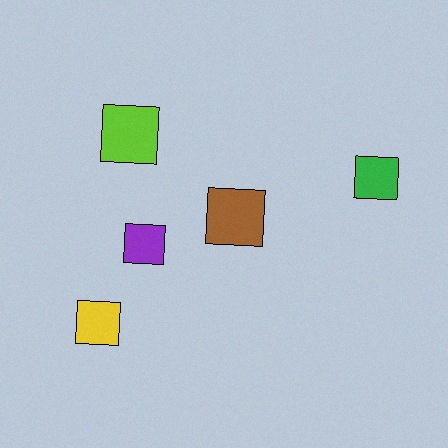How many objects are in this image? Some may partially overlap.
There are 5 objects.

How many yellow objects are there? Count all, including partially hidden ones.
There is 1 yellow object.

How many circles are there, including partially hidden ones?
There are no circles.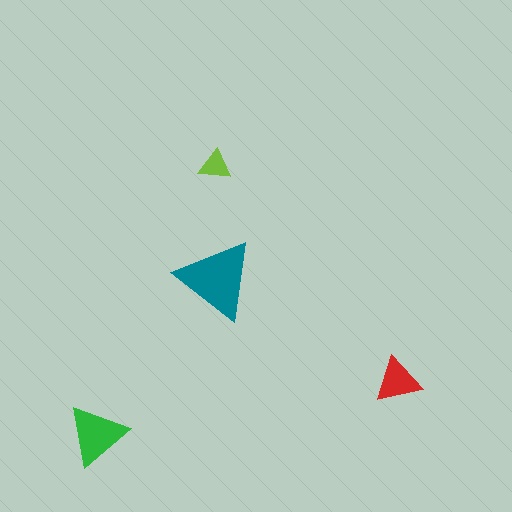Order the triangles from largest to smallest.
the teal one, the green one, the red one, the lime one.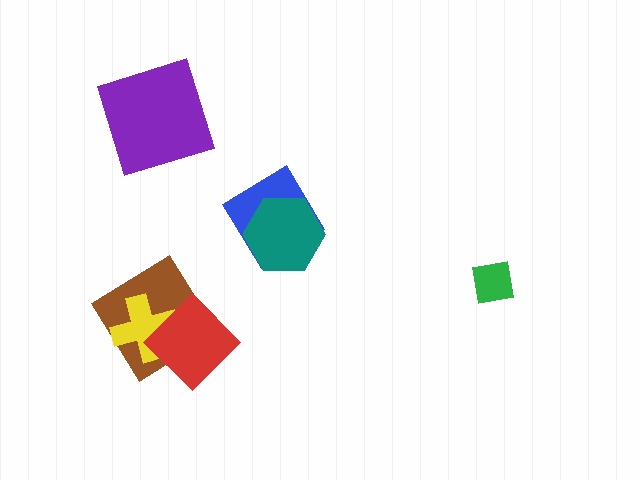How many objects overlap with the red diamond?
2 objects overlap with the red diamond.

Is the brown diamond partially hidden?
Yes, it is partially covered by another shape.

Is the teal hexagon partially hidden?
No, no other shape covers it.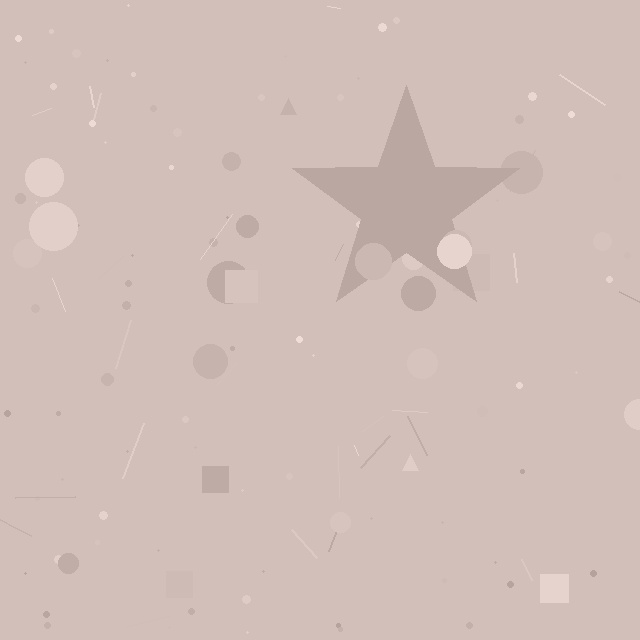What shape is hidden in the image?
A star is hidden in the image.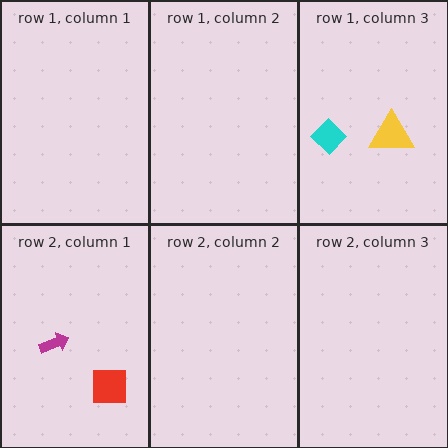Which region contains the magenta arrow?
The row 2, column 1 region.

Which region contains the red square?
The row 2, column 1 region.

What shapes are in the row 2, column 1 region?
The red square, the magenta arrow.